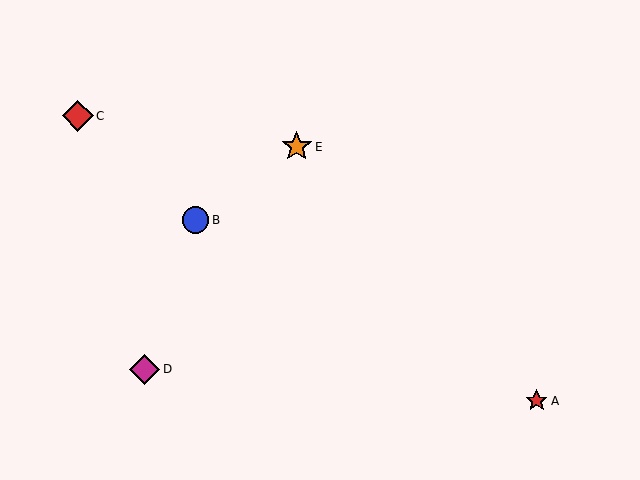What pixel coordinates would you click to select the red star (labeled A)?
Click at (537, 401) to select the red star A.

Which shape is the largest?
The red diamond (labeled C) is the largest.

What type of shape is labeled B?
Shape B is a blue circle.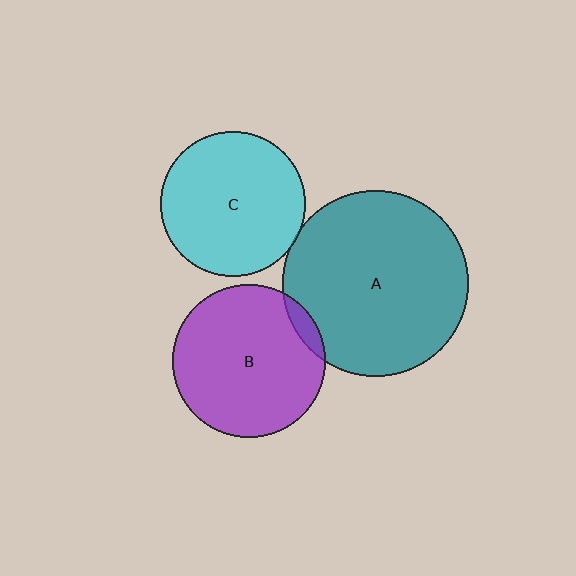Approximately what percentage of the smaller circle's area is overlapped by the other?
Approximately 5%.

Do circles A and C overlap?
Yes.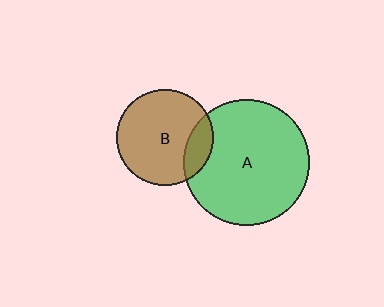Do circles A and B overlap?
Yes.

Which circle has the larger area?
Circle A (green).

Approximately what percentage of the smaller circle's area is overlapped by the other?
Approximately 15%.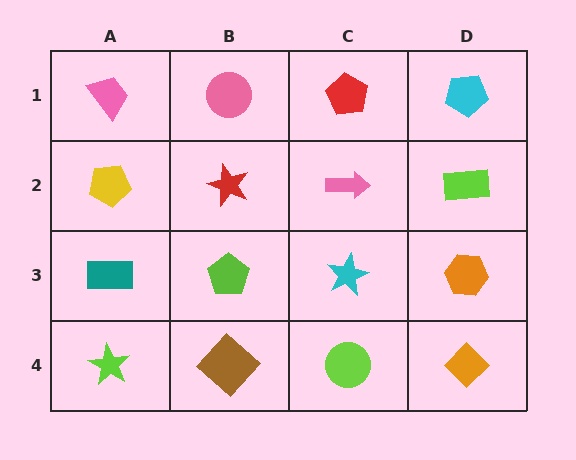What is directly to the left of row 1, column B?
A pink trapezoid.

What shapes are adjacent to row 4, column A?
A teal rectangle (row 3, column A), a brown diamond (row 4, column B).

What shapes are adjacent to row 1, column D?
A lime rectangle (row 2, column D), a red pentagon (row 1, column C).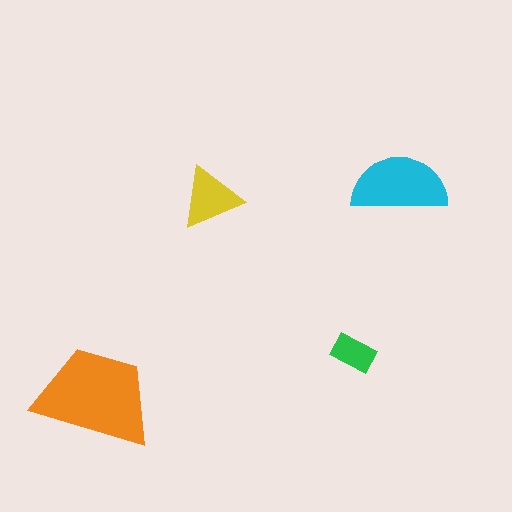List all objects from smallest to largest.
The green rectangle, the yellow triangle, the cyan semicircle, the orange trapezoid.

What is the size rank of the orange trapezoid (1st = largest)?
1st.